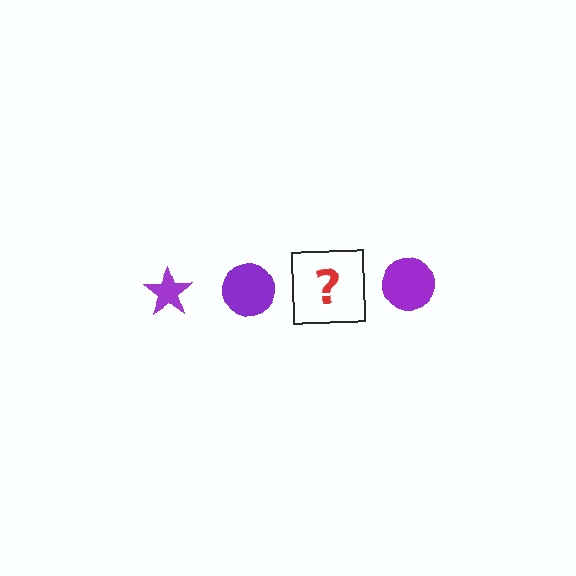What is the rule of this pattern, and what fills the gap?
The rule is that the pattern cycles through star, circle shapes in purple. The gap should be filled with a purple star.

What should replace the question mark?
The question mark should be replaced with a purple star.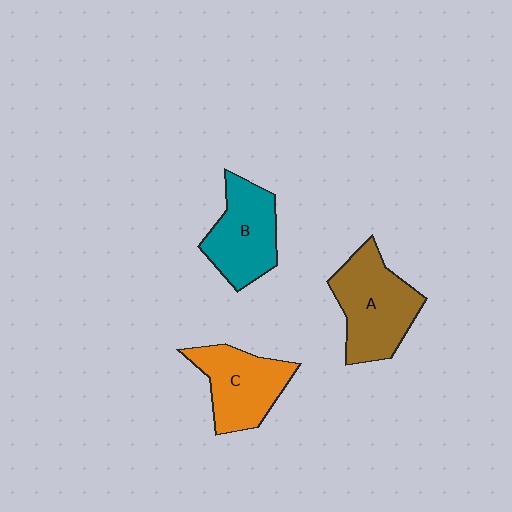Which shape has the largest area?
Shape A (brown).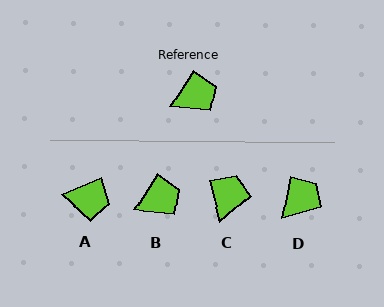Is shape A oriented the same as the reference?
No, it is off by about 36 degrees.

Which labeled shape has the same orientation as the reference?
B.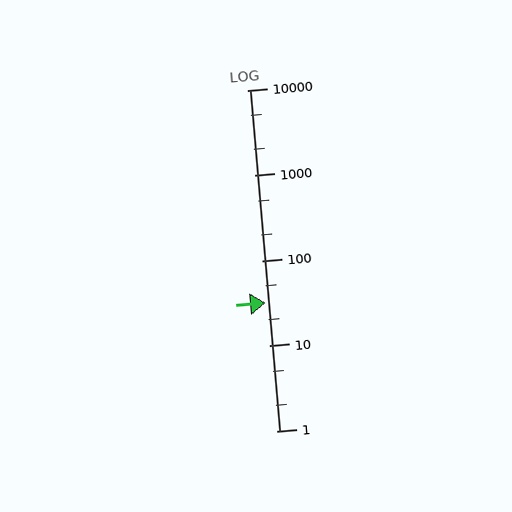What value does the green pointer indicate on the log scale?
The pointer indicates approximately 32.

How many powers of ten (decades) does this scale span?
The scale spans 4 decades, from 1 to 10000.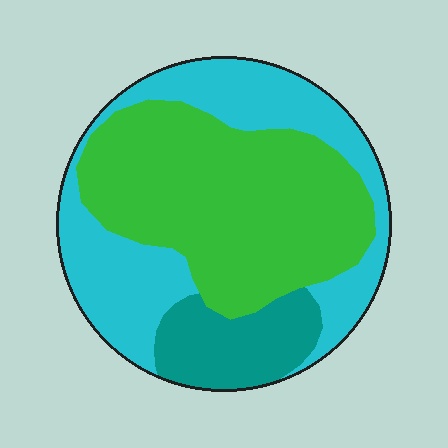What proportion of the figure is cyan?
Cyan takes up about three eighths (3/8) of the figure.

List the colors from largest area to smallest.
From largest to smallest: green, cyan, teal.